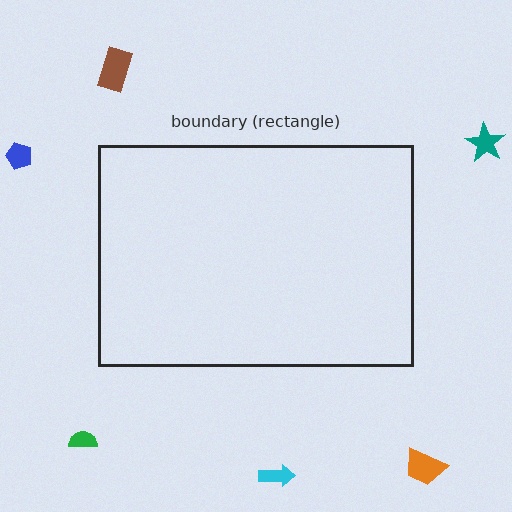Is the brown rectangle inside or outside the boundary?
Outside.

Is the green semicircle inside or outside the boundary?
Outside.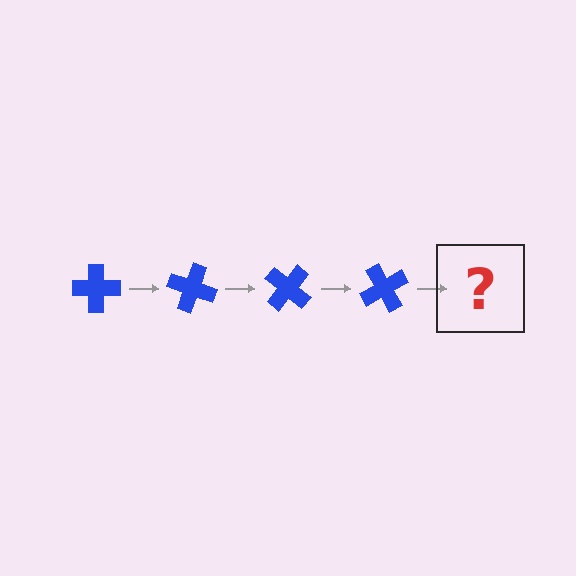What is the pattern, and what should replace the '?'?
The pattern is that the cross rotates 20 degrees each step. The '?' should be a blue cross rotated 80 degrees.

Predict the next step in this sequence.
The next step is a blue cross rotated 80 degrees.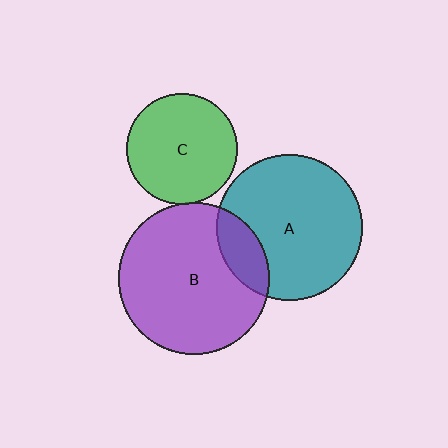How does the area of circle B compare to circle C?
Approximately 1.9 times.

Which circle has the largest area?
Circle B (purple).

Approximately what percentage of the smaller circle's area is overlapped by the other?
Approximately 15%.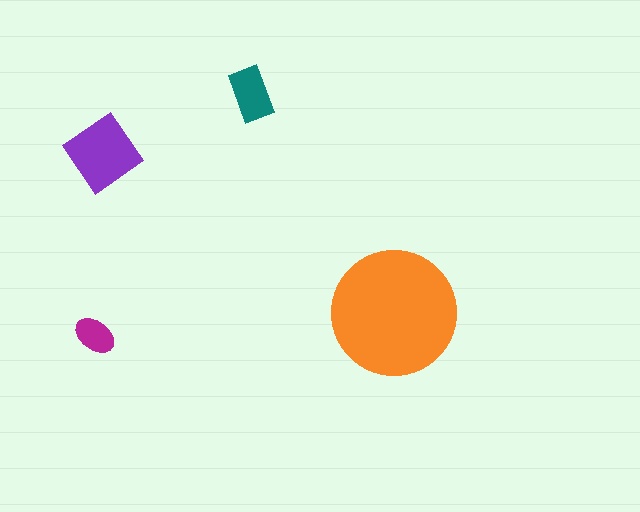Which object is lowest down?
The magenta ellipse is bottommost.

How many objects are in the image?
There are 4 objects in the image.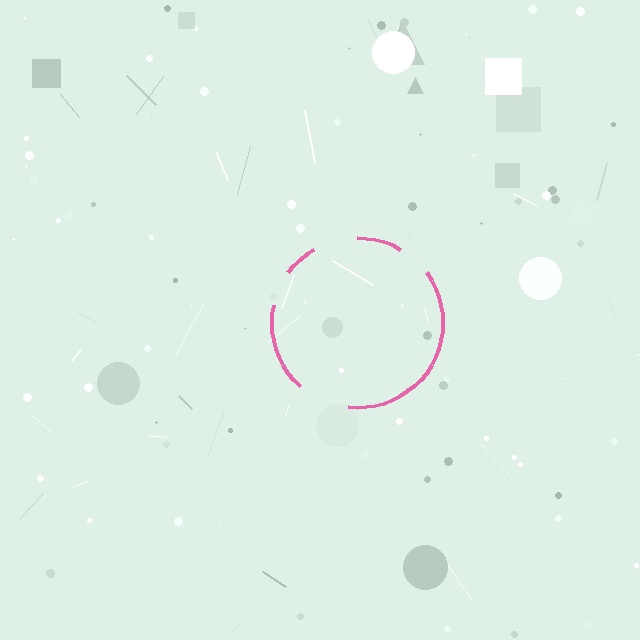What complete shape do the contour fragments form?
The contour fragments form a circle.